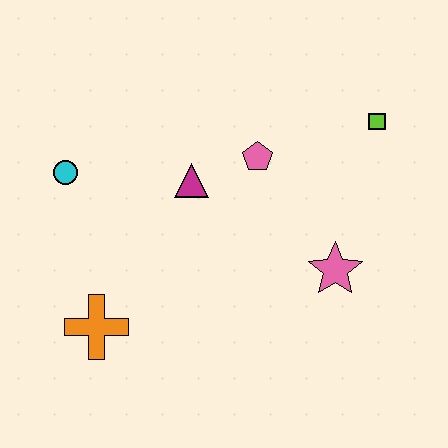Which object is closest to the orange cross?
The cyan circle is closest to the orange cross.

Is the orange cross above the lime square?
No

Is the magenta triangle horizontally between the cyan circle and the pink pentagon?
Yes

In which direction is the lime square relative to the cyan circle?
The lime square is to the right of the cyan circle.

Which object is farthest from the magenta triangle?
The lime square is farthest from the magenta triangle.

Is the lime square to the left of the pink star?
No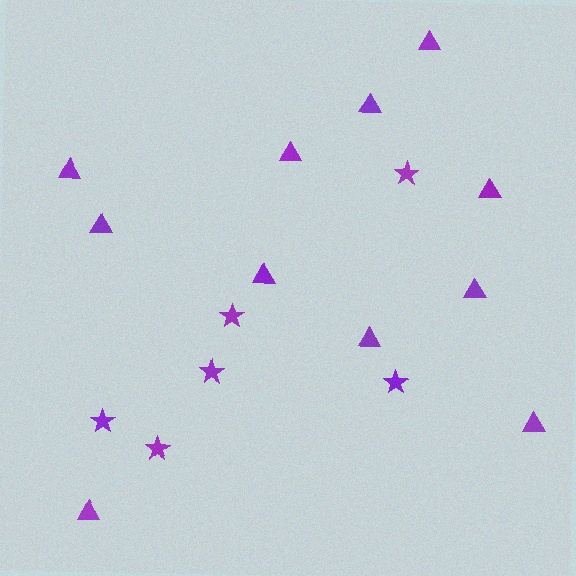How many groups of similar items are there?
There are 2 groups: one group of triangles (11) and one group of stars (6).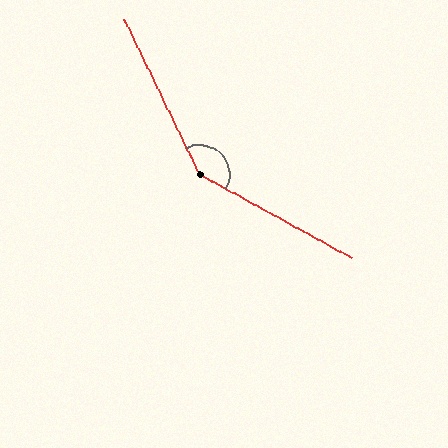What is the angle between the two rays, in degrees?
Approximately 145 degrees.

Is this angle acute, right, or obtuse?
It is obtuse.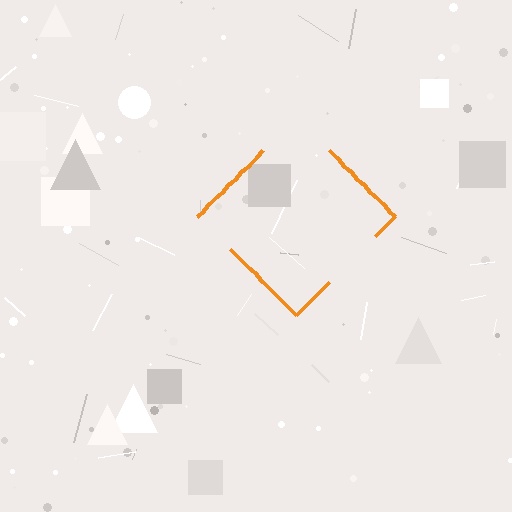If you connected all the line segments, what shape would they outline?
They would outline a diamond.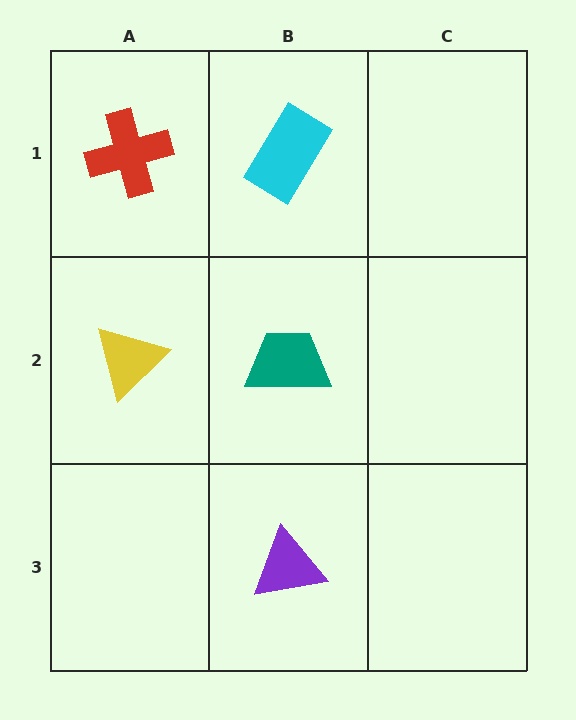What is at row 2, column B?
A teal trapezoid.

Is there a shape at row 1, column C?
No, that cell is empty.